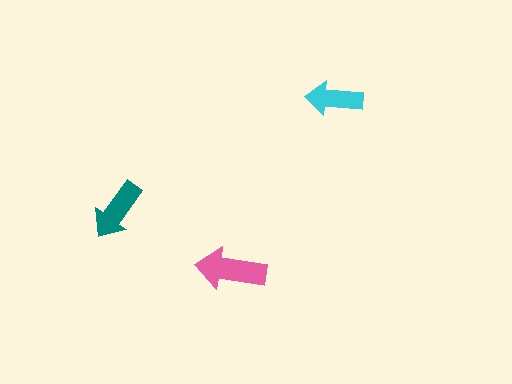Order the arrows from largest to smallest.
the pink one, the teal one, the cyan one.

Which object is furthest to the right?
The cyan arrow is rightmost.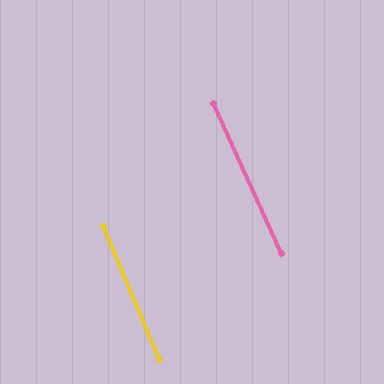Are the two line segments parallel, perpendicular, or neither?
Parallel — their directions differ by only 1.3°.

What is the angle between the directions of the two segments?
Approximately 1 degree.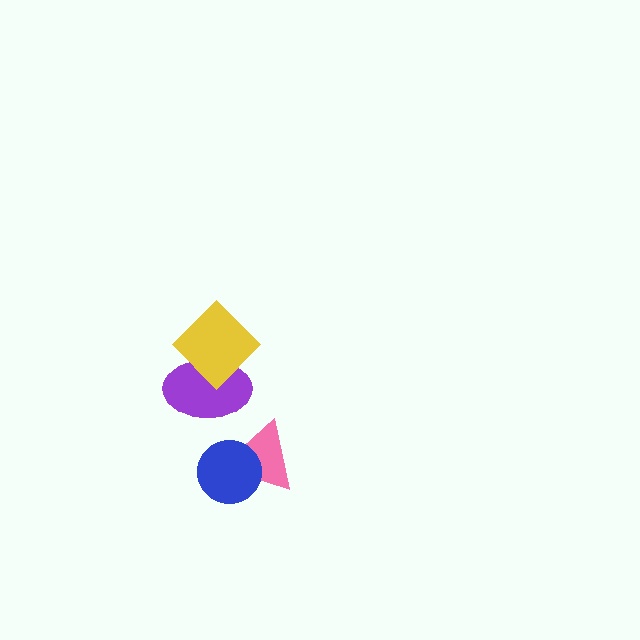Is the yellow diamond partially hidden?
No, no other shape covers it.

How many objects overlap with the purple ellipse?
1 object overlaps with the purple ellipse.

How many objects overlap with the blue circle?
1 object overlaps with the blue circle.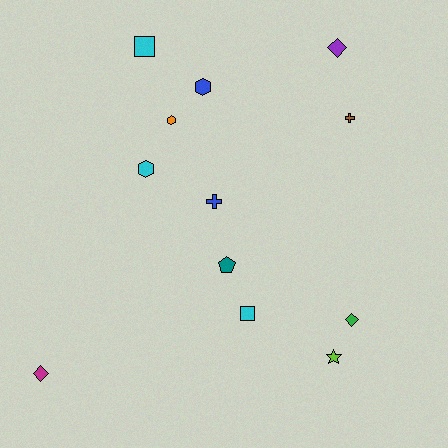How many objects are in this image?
There are 12 objects.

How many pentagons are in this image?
There is 1 pentagon.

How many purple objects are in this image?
There is 1 purple object.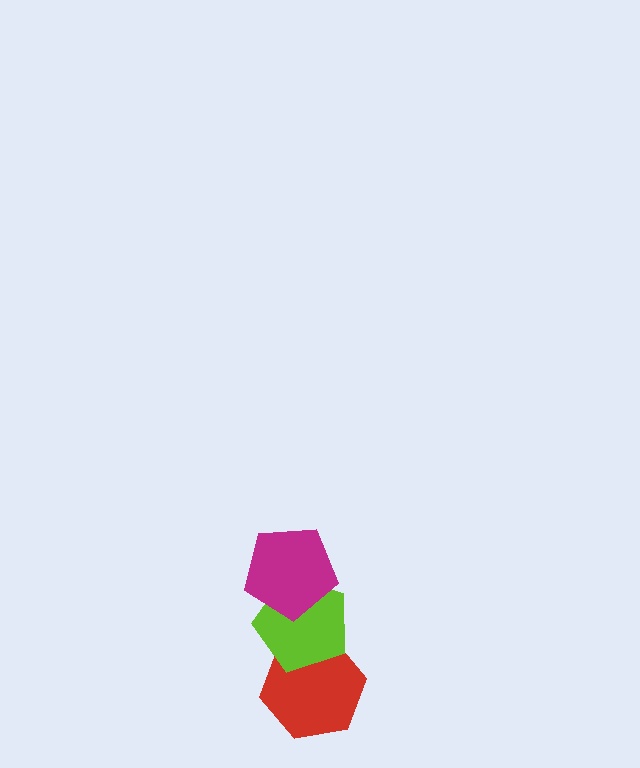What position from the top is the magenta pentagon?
The magenta pentagon is 1st from the top.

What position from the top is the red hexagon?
The red hexagon is 3rd from the top.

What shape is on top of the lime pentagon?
The magenta pentagon is on top of the lime pentagon.